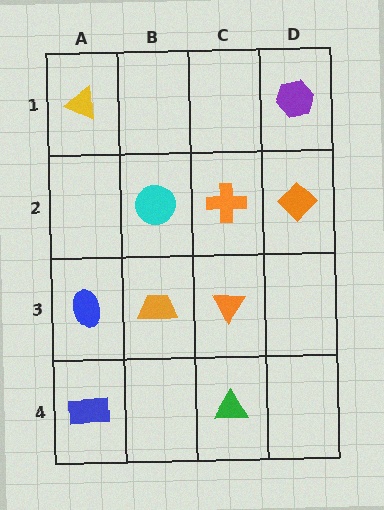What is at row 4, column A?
A blue rectangle.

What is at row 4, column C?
A green triangle.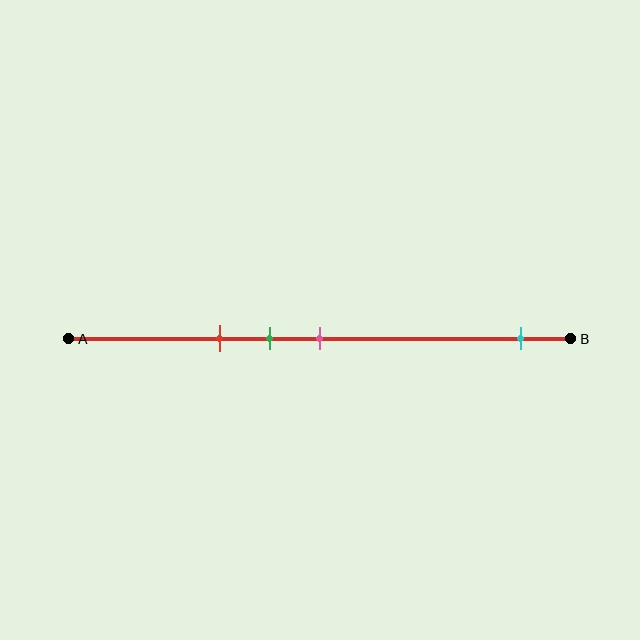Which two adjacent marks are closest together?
The green and pink marks are the closest adjacent pair.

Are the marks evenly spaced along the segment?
No, the marks are not evenly spaced.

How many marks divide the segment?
There are 4 marks dividing the segment.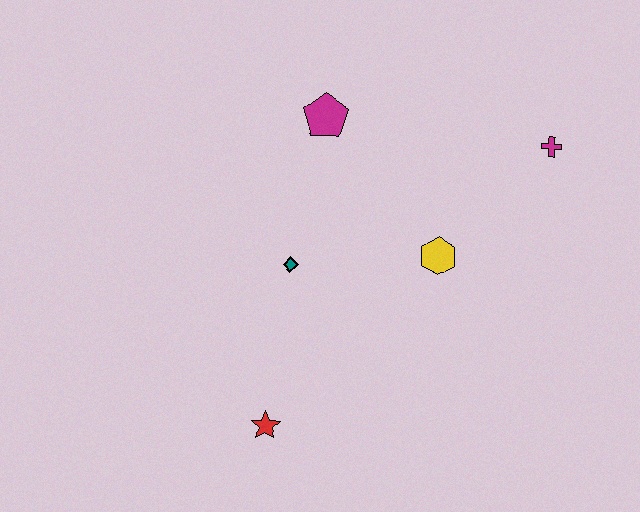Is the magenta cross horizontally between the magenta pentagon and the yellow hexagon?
No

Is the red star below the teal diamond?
Yes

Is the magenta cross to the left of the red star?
No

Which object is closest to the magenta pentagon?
The teal diamond is closest to the magenta pentagon.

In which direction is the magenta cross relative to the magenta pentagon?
The magenta cross is to the right of the magenta pentagon.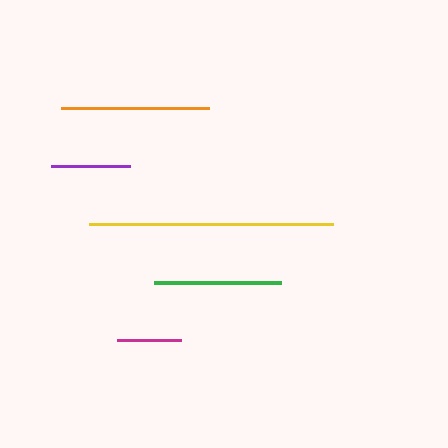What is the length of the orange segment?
The orange segment is approximately 148 pixels long.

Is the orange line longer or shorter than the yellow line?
The yellow line is longer than the orange line.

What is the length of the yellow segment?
The yellow segment is approximately 244 pixels long.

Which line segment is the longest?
The yellow line is the longest at approximately 244 pixels.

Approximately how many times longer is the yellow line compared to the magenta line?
The yellow line is approximately 3.8 times the length of the magenta line.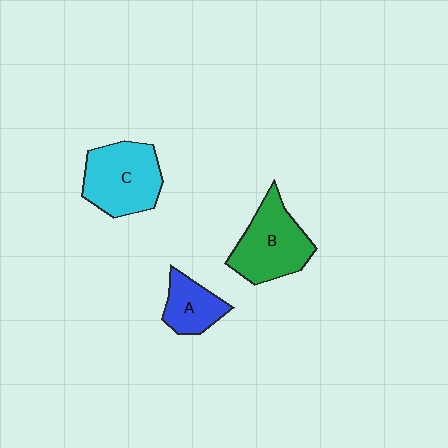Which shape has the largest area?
Shape C (cyan).